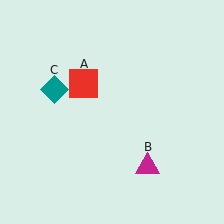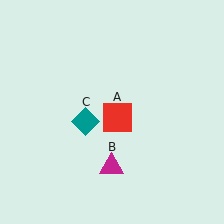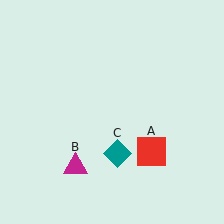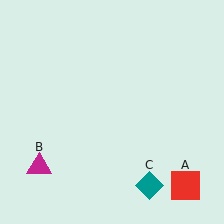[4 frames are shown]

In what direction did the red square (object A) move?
The red square (object A) moved down and to the right.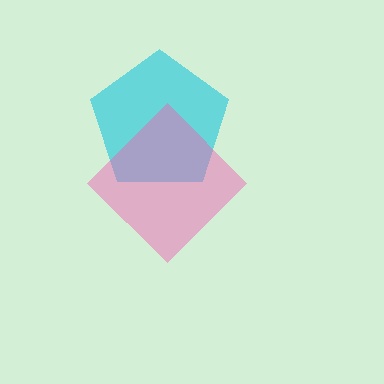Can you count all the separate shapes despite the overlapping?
Yes, there are 2 separate shapes.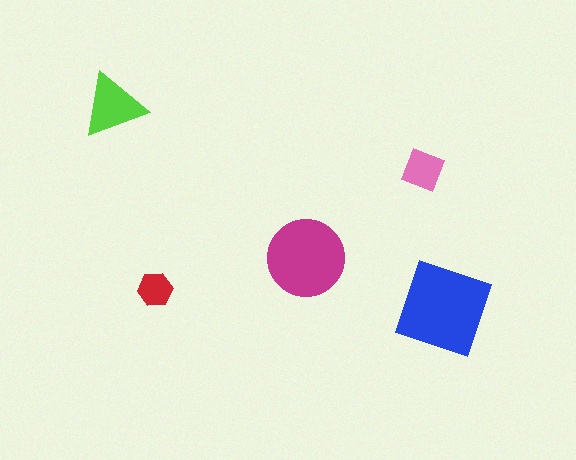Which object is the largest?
The blue diamond.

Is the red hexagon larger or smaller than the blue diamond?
Smaller.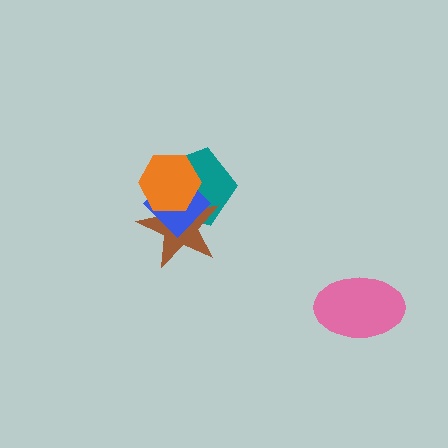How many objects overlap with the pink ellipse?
0 objects overlap with the pink ellipse.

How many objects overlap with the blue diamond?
3 objects overlap with the blue diamond.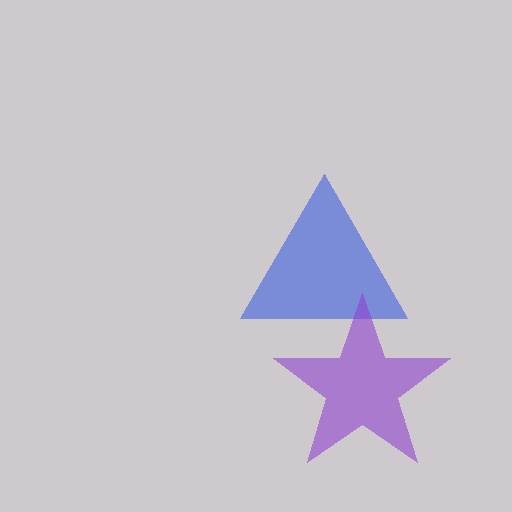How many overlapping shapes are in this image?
There are 2 overlapping shapes in the image.